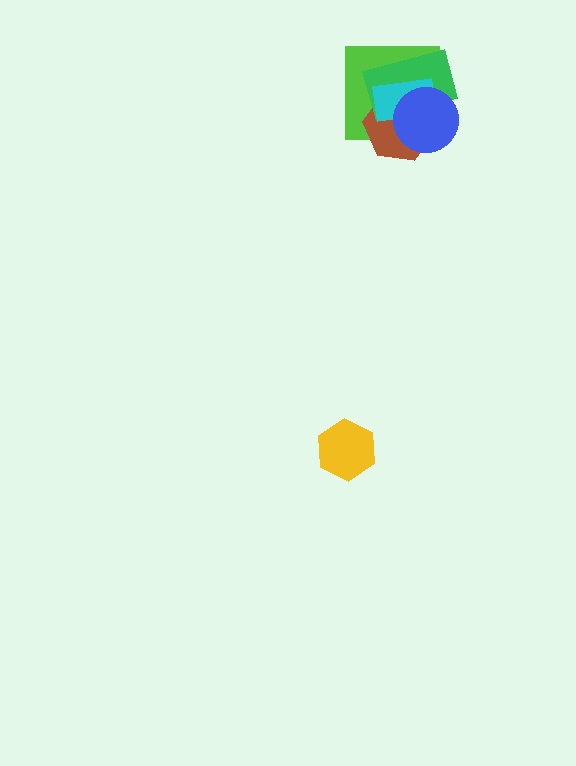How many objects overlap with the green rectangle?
4 objects overlap with the green rectangle.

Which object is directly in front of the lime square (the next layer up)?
The brown hexagon is directly in front of the lime square.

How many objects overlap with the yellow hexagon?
0 objects overlap with the yellow hexagon.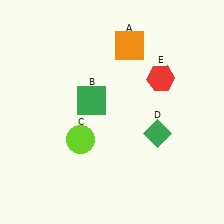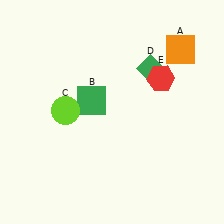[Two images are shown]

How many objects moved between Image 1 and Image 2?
3 objects moved between the two images.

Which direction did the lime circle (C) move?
The lime circle (C) moved up.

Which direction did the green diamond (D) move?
The green diamond (D) moved up.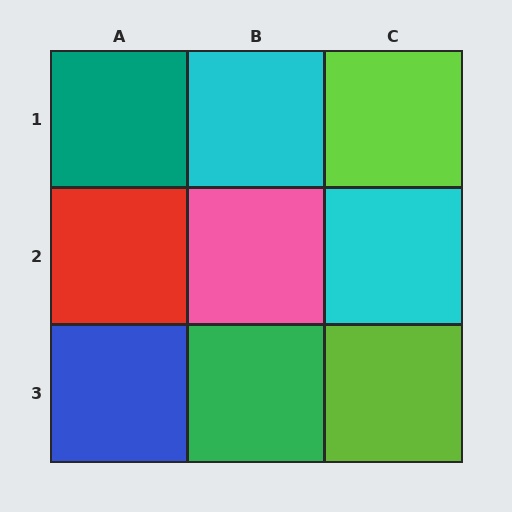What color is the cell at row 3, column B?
Green.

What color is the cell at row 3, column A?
Blue.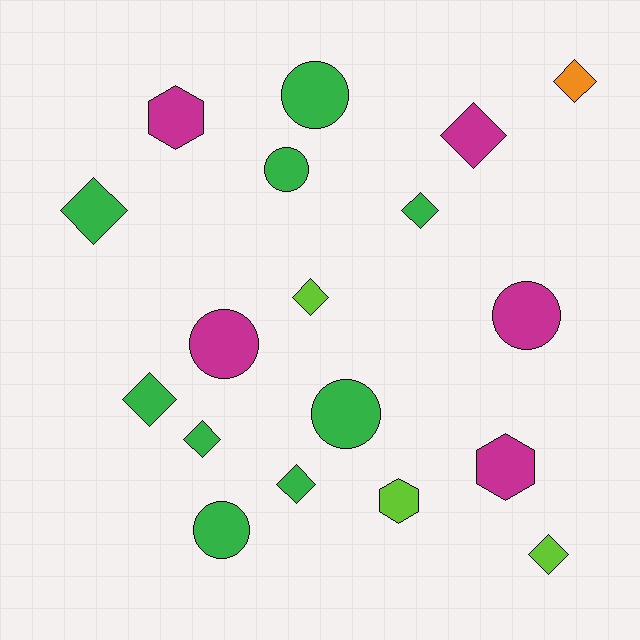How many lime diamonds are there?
There are 2 lime diamonds.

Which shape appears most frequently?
Diamond, with 9 objects.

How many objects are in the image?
There are 18 objects.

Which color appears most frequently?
Green, with 9 objects.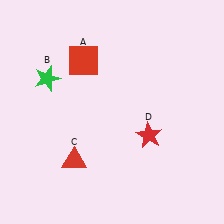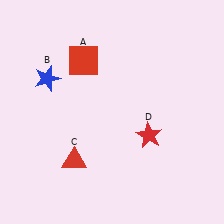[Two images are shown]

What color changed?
The star (B) changed from green in Image 1 to blue in Image 2.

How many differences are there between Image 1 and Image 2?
There is 1 difference between the two images.